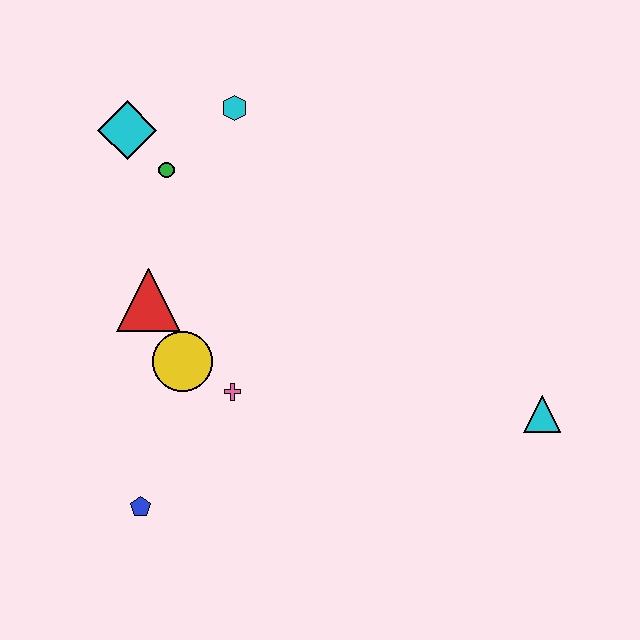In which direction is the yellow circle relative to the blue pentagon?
The yellow circle is above the blue pentagon.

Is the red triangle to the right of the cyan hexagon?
No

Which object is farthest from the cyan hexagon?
The cyan triangle is farthest from the cyan hexagon.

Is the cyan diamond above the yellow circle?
Yes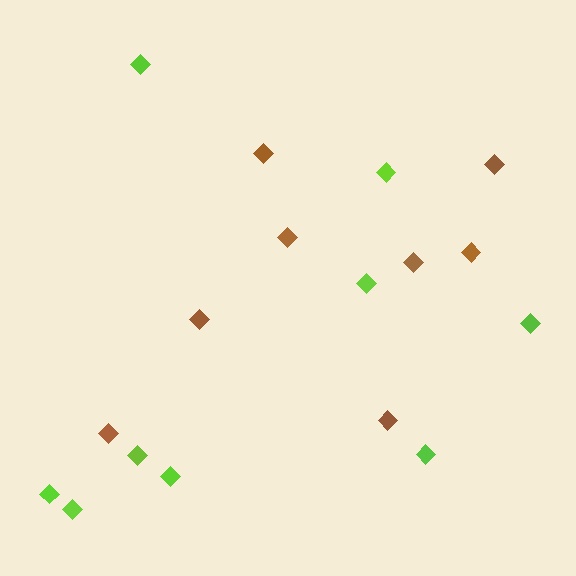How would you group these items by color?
There are 2 groups: one group of brown diamonds (8) and one group of lime diamonds (9).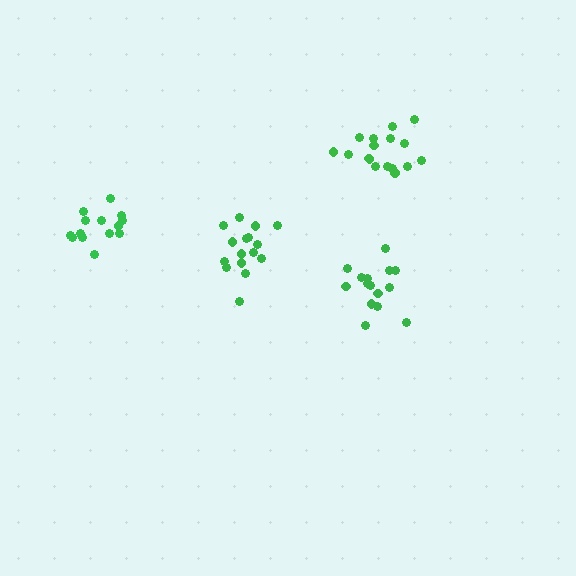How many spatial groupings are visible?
There are 4 spatial groupings.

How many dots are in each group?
Group 1: 17 dots, Group 2: 14 dots, Group 3: 16 dots, Group 4: 15 dots (62 total).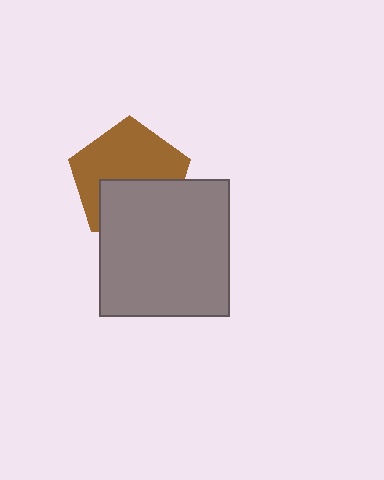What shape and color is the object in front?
The object in front is a gray rectangle.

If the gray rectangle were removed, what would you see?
You would see the complete brown pentagon.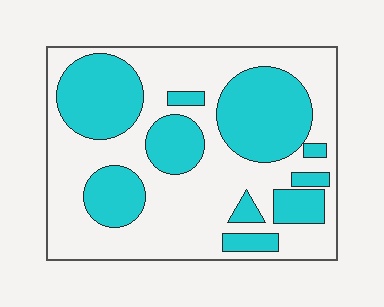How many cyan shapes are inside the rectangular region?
10.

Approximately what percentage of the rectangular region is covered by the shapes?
Approximately 40%.